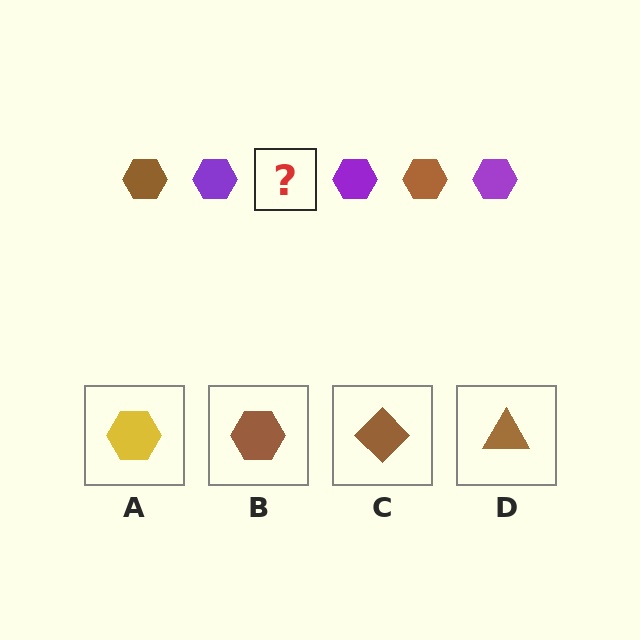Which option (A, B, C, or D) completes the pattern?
B.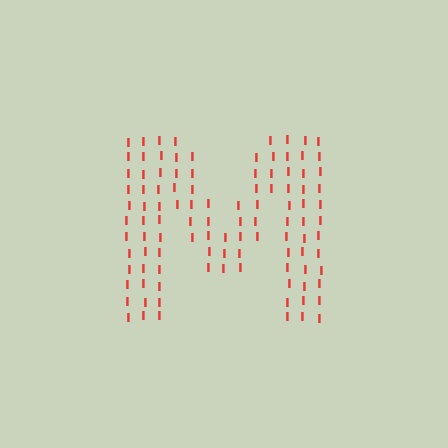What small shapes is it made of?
It is made of small letter I's.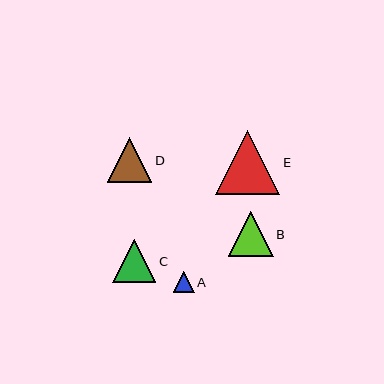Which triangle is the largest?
Triangle E is the largest with a size of approximately 64 pixels.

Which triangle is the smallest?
Triangle A is the smallest with a size of approximately 21 pixels.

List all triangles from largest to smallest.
From largest to smallest: E, D, B, C, A.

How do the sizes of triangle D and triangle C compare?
Triangle D and triangle C are approximately the same size.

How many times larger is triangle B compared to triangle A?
Triangle B is approximately 2.1 times the size of triangle A.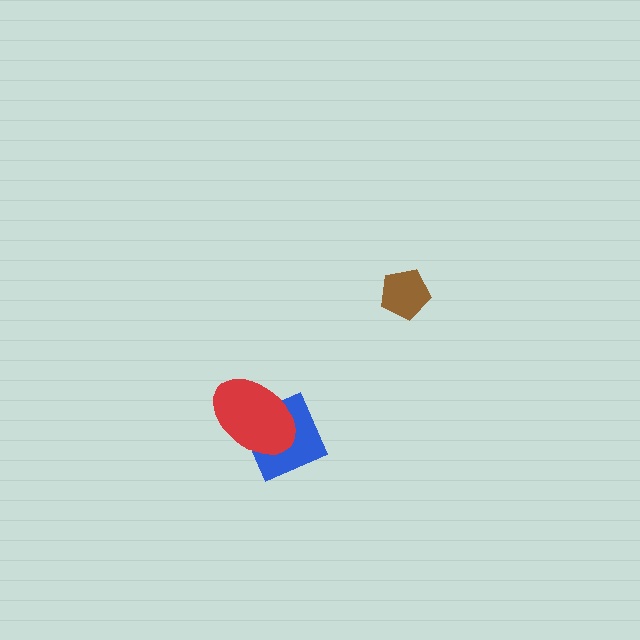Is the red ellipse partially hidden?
No, no other shape covers it.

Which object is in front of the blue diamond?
The red ellipse is in front of the blue diamond.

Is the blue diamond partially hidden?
Yes, it is partially covered by another shape.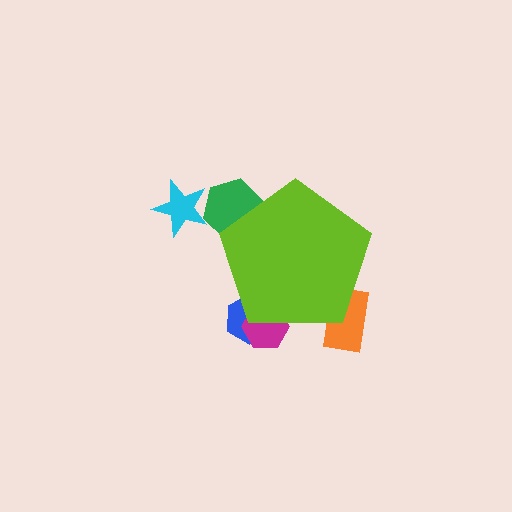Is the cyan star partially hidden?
No, the cyan star is fully visible.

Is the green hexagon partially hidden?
Yes, the green hexagon is partially hidden behind the lime pentagon.